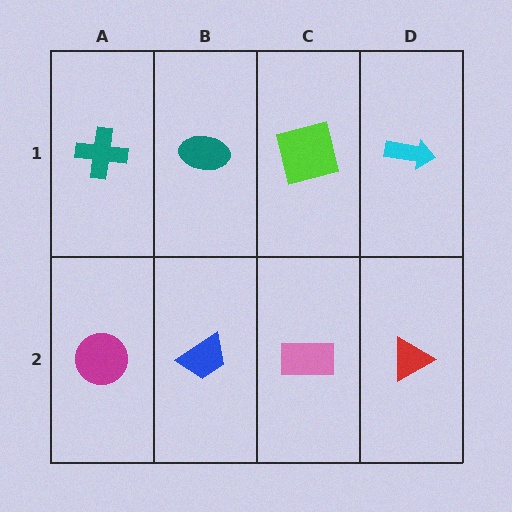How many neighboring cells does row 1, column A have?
2.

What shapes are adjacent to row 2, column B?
A teal ellipse (row 1, column B), a magenta circle (row 2, column A), a pink rectangle (row 2, column C).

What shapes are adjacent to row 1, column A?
A magenta circle (row 2, column A), a teal ellipse (row 1, column B).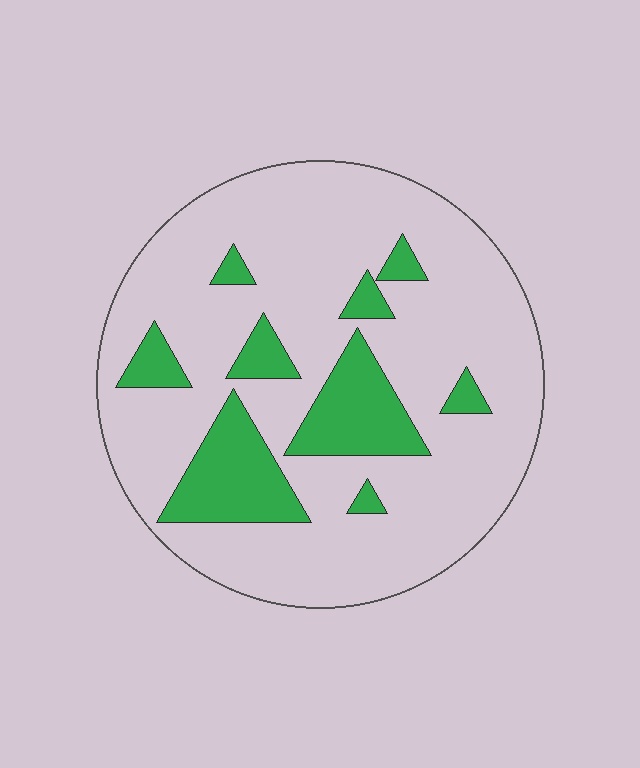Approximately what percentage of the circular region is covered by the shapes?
Approximately 20%.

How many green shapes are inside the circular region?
9.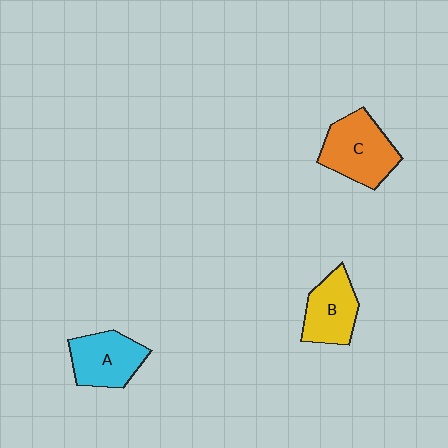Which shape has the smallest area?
Shape B (yellow).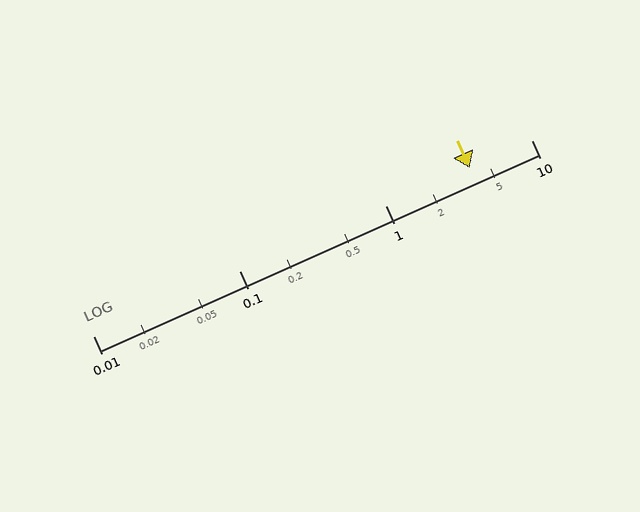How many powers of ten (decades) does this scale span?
The scale spans 3 decades, from 0.01 to 10.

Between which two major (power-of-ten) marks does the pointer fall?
The pointer is between 1 and 10.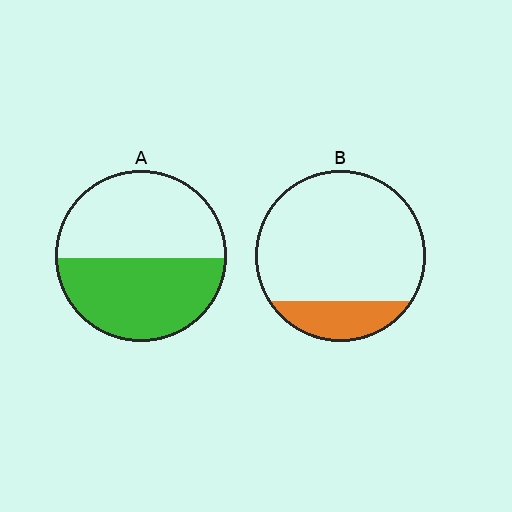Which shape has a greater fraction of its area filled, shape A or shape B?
Shape A.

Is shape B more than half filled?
No.